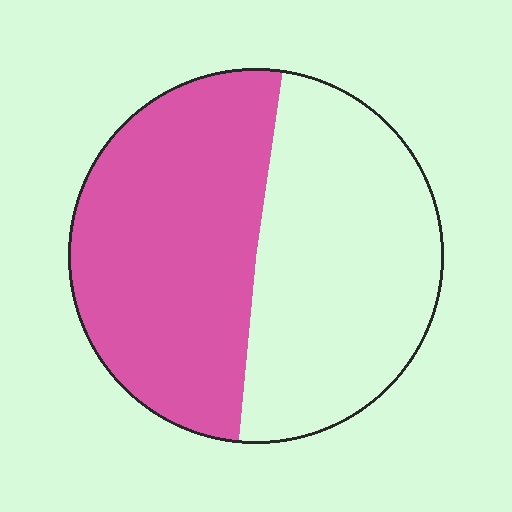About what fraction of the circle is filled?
About one half (1/2).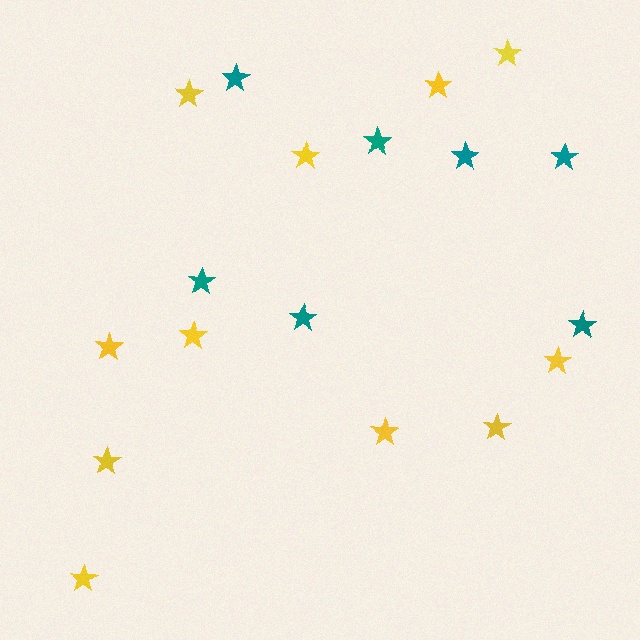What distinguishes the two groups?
There are 2 groups: one group of yellow stars (11) and one group of teal stars (7).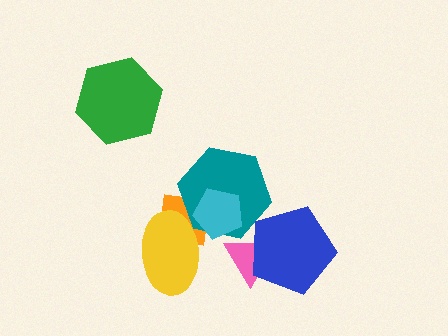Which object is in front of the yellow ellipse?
The cyan pentagon is in front of the yellow ellipse.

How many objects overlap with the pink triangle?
1 object overlaps with the pink triangle.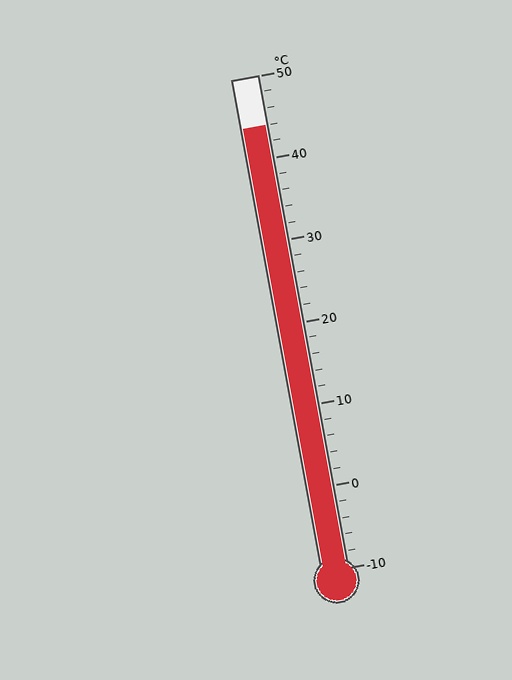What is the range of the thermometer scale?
The thermometer scale ranges from -10°C to 50°C.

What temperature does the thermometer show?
The thermometer shows approximately 44°C.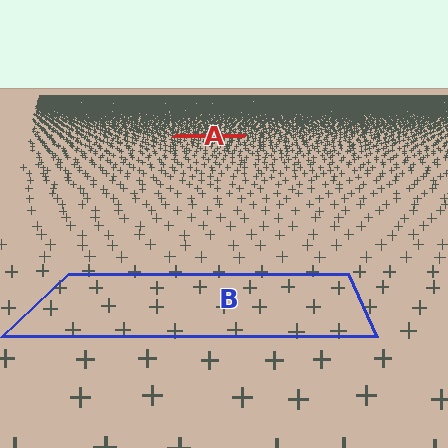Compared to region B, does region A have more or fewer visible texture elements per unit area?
Region A has more texture elements per unit area — they are packed more densely because it is farther away.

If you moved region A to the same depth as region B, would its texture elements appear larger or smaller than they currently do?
They would appear larger. At a closer depth, the same texture elements are projected at a bigger on-screen size.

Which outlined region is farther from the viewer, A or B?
Region A is farther from the viewer — the texture elements inside it appear smaller and more densely packed.